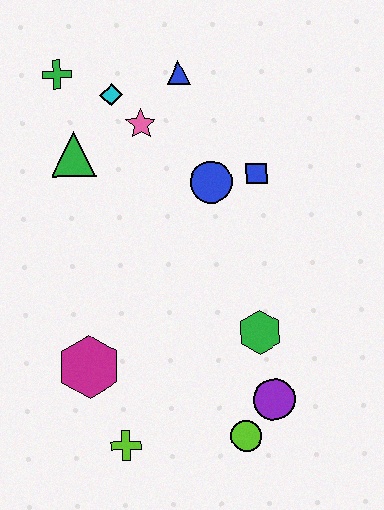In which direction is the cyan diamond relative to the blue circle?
The cyan diamond is to the left of the blue circle.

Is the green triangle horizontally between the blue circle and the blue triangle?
No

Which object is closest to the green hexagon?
The purple circle is closest to the green hexagon.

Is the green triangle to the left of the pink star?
Yes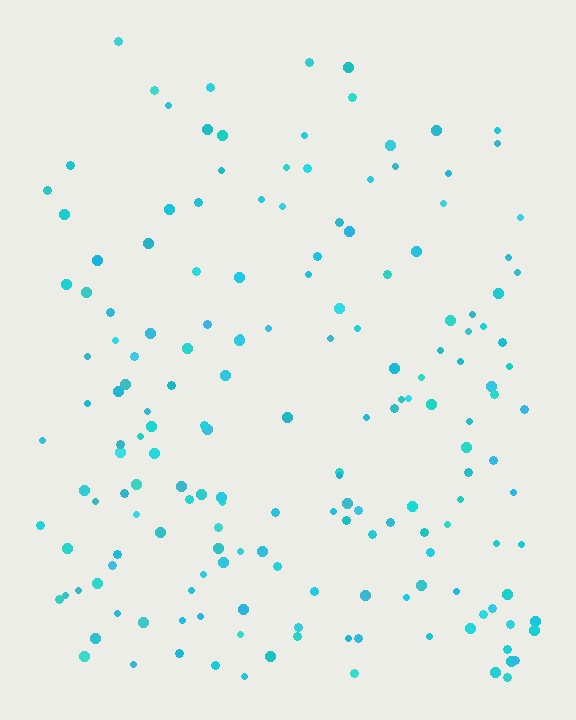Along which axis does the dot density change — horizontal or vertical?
Vertical.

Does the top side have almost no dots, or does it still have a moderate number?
Still a moderate number, just noticeably fewer than the bottom.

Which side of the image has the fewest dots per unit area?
The top.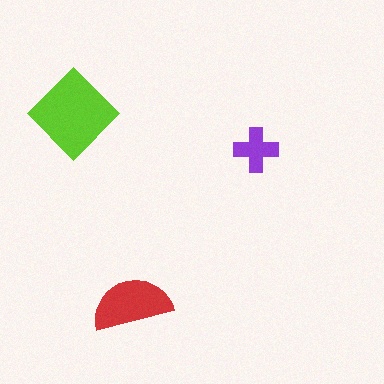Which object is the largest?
The lime diamond.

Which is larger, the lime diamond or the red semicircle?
The lime diamond.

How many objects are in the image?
There are 3 objects in the image.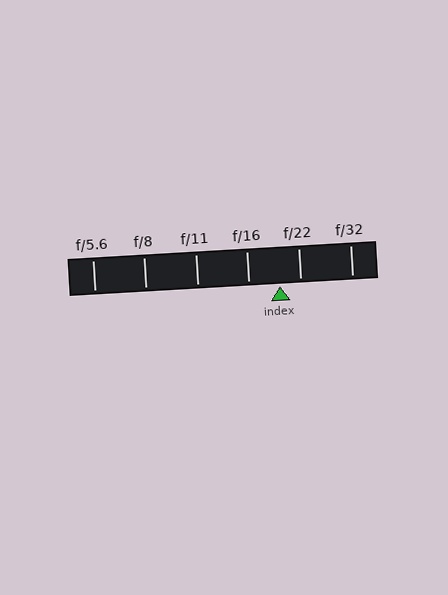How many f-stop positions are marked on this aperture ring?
There are 6 f-stop positions marked.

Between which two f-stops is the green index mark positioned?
The index mark is between f/16 and f/22.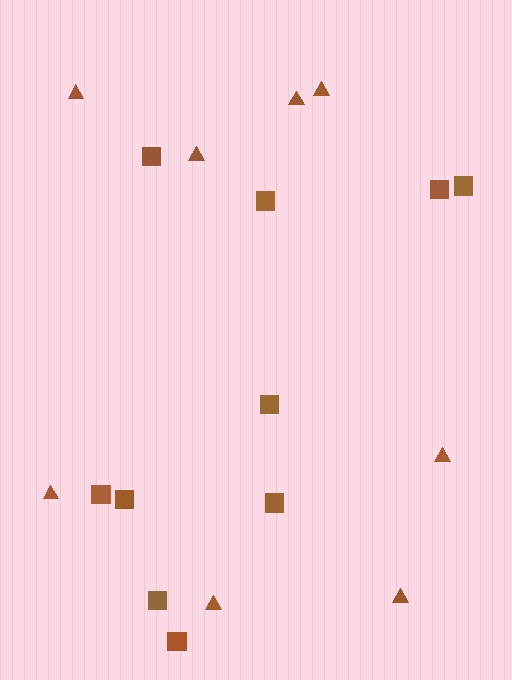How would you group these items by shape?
There are 2 groups: one group of triangles (8) and one group of squares (10).